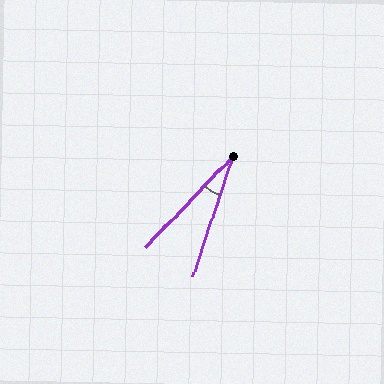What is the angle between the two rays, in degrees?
Approximately 25 degrees.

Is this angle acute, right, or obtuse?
It is acute.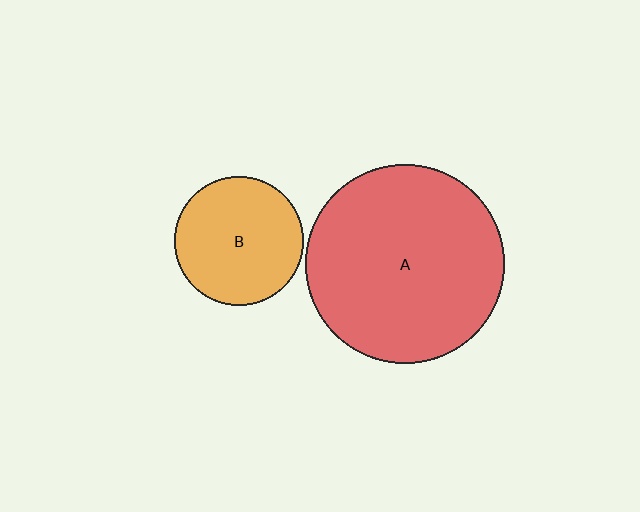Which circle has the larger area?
Circle A (red).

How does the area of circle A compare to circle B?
Approximately 2.4 times.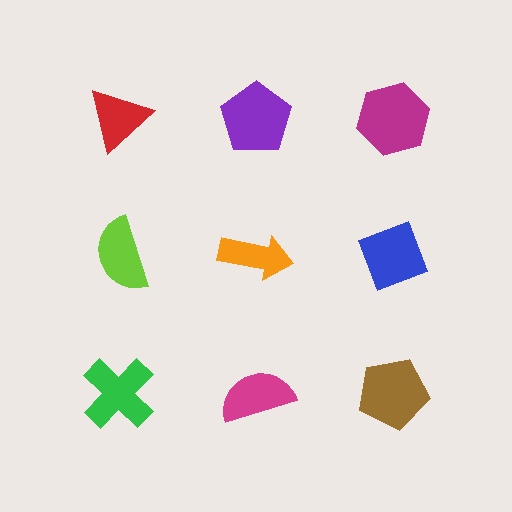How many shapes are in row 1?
3 shapes.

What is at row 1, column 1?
A red triangle.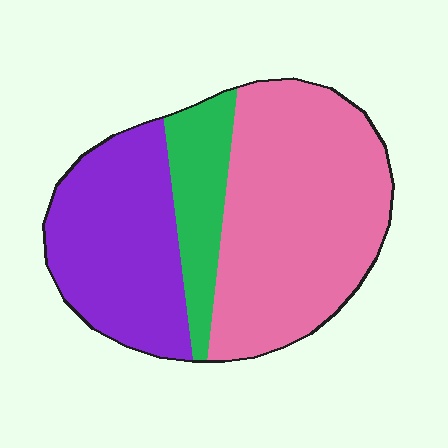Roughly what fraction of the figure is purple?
Purple takes up between a quarter and a half of the figure.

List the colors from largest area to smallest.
From largest to smallest: pink, purple, green.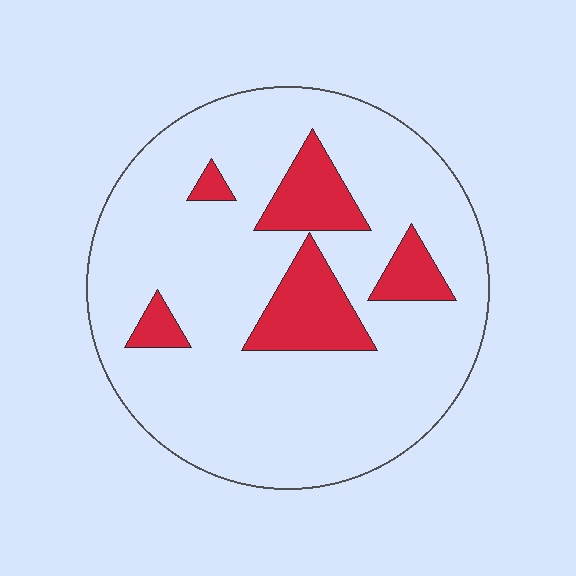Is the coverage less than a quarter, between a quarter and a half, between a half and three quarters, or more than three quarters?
Less than a quarter.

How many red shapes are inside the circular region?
5.